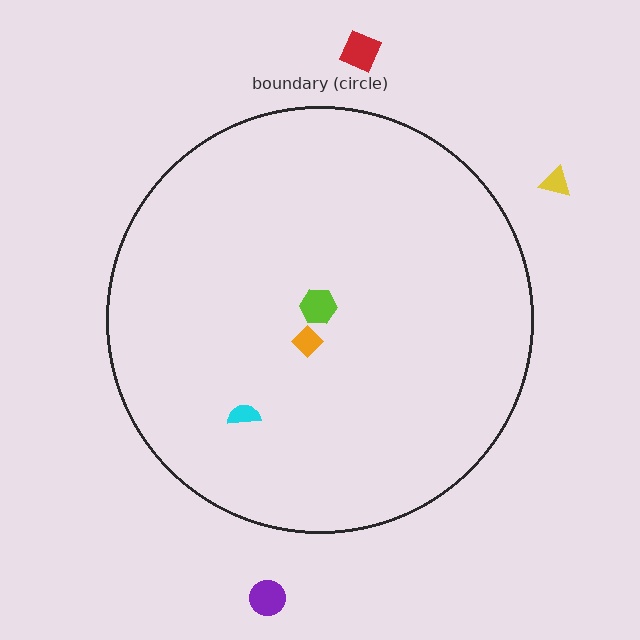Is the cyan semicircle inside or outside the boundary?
Inside.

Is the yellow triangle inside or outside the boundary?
Outside.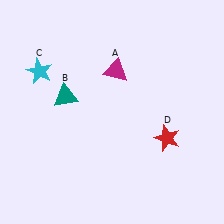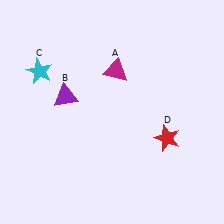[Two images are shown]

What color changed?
The triangle (B) changed from teal in Image 1 to purple in Image 2.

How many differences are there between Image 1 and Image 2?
There is 1 difference between the two images.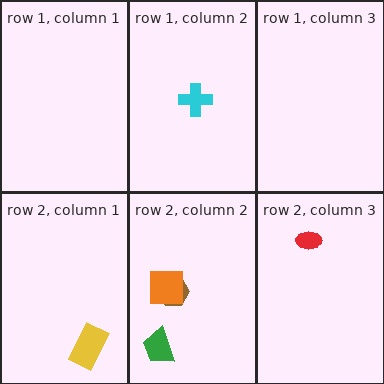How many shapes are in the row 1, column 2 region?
1.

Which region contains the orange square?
The row 2, column 2 region.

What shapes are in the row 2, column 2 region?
The brown hexagon, the green trapezoid, the orange square.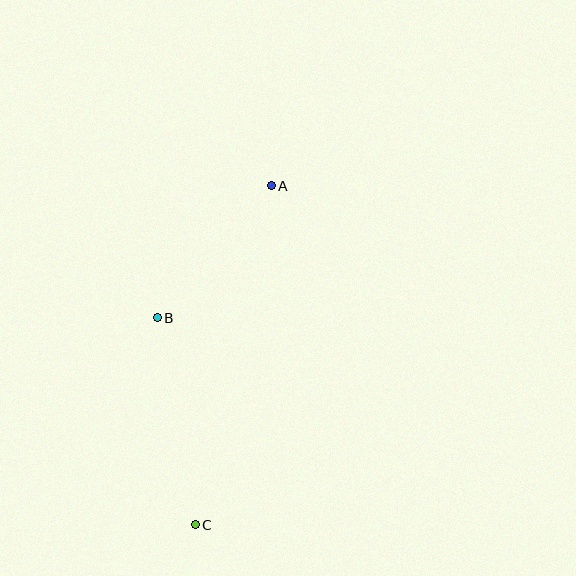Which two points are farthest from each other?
Points A and C are farthest from each other.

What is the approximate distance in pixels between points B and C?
The distance between B and C is approximately 211 pixels.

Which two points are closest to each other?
Points A and B are closest to each other.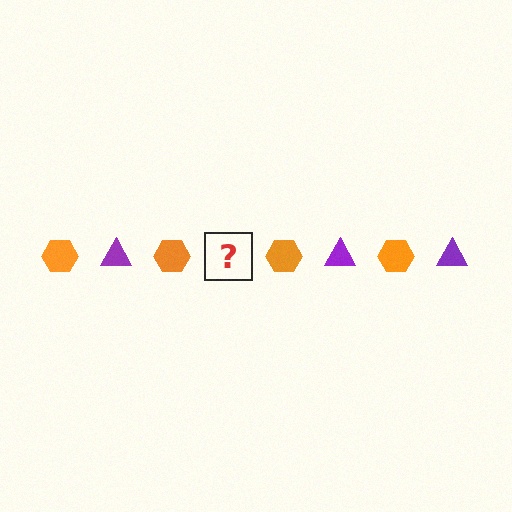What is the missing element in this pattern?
The missing element is a purple triangle.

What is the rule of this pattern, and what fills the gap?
The rule is that the pattern alternates between orange hexagon and purple triangle. The gap should be filled with a purple triangle.